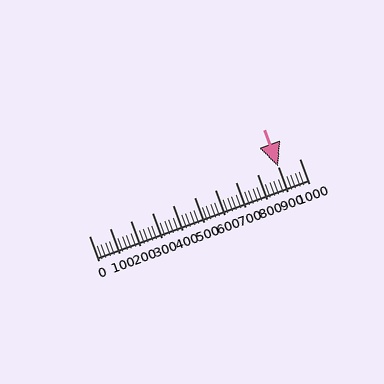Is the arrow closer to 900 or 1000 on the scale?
The arrow is closer to 900.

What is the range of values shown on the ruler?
The ruler shows values from 0 to 1000.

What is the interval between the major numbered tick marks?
The major tick marks are spaced 100 units apart.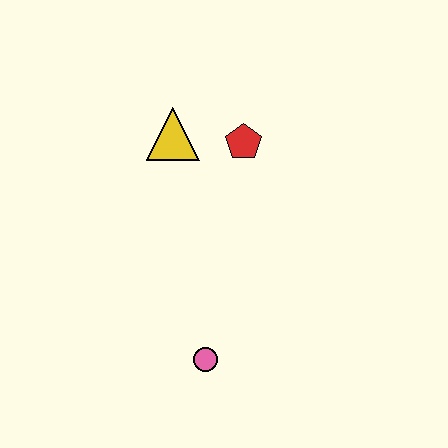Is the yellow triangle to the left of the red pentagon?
Yes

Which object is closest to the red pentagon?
The yellow triangle is closest to the red pentagon.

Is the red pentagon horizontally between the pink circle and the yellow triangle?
No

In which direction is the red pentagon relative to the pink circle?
The red pentagon is above the pink circle.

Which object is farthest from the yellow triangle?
The pink circle is farthest from the yellow triangle.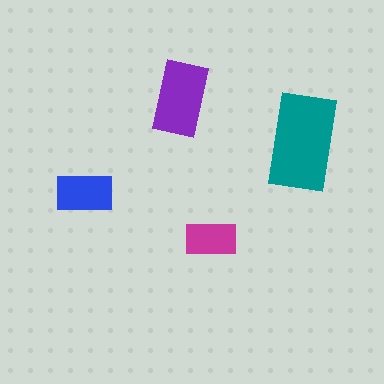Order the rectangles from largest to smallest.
the teal one, the purple one, the blue one, the magenta one.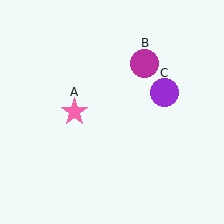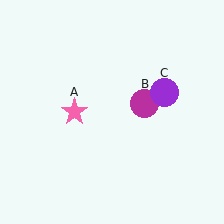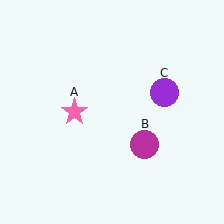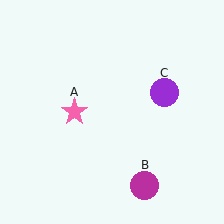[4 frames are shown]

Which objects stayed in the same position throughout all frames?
Pink star (object A) and purple circle (object C) remained stationary.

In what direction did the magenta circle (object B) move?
The magenta circle (object B) moved down.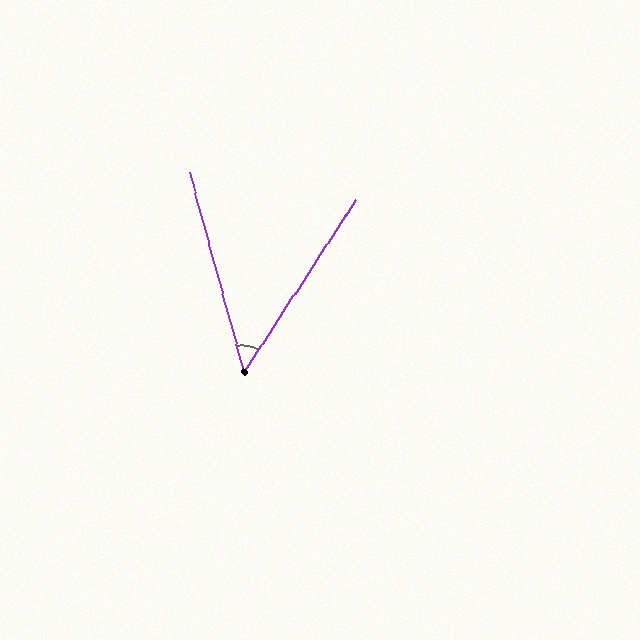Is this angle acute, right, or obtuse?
It is acute.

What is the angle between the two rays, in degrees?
Approximately 48 degrees.